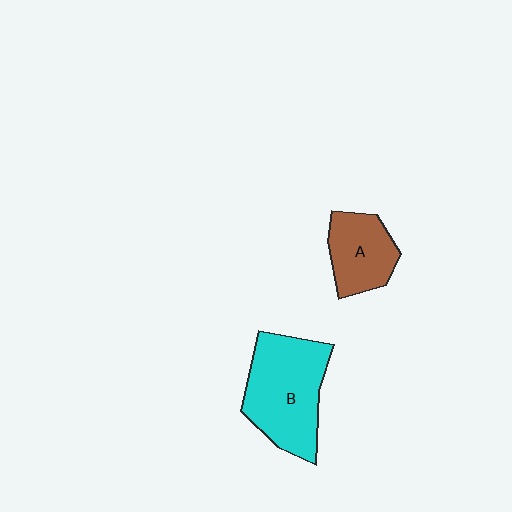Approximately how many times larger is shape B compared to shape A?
Approximately 1.7 times.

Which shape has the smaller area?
Shape A (brown).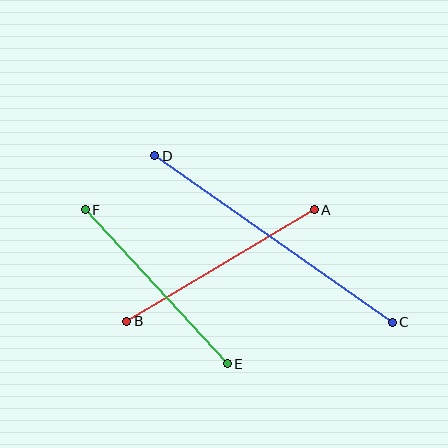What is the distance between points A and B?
The distance is approximately 219 pixels.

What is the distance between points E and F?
The distance is approximately 209 pixels.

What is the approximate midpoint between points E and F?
The midpoint is at approximately (156, 287) pixels.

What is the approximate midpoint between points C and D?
The midpoint is at approximately (274, 239) pixels.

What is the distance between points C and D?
The distance is approximately 290 pixels.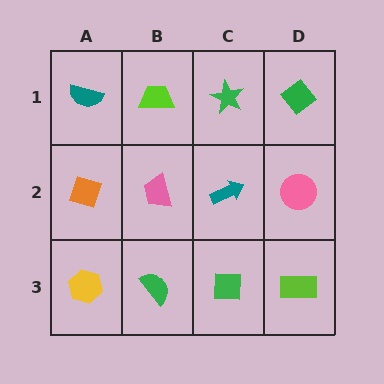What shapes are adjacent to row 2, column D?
A green diamond (row 1, column D), a lime rectangle (row 3, column D), a teal arrow (row 2, column C).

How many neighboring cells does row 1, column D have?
2.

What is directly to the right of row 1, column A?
A lime trapezoid.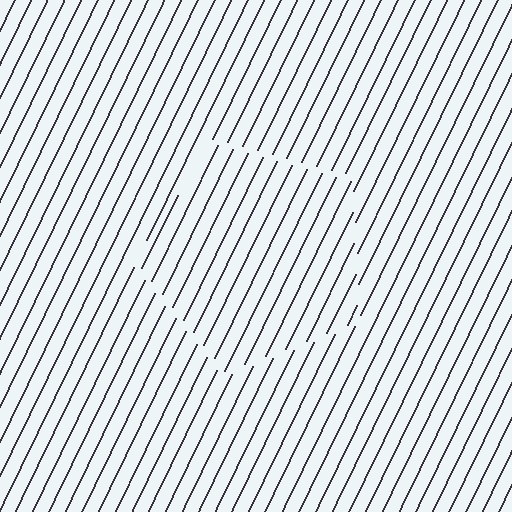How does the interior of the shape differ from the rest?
The interior of the shape contains the same grating, shifted by half a period — the contour is defined by the phase discontinuity where line-ends from the inner and outer gratings abut.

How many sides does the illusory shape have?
5 sides — the line-ends trace a pentagon.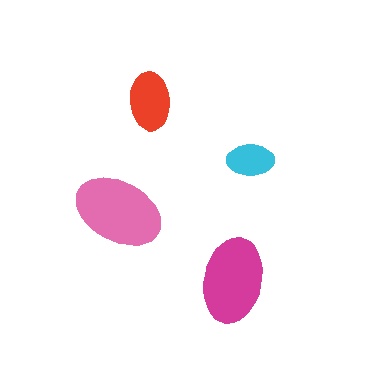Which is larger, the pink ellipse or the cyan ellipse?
The pink one.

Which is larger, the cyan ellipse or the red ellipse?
The red one.